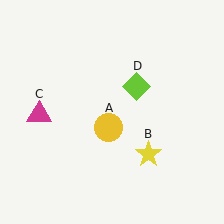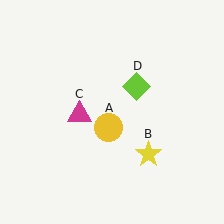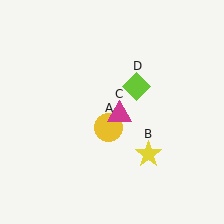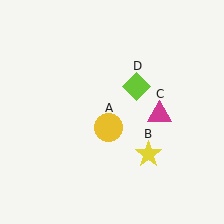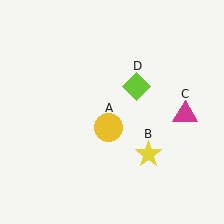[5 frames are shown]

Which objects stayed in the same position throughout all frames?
Yellow circle (object A) and yellow star (object B) and lime diamond (object D) remained stationary.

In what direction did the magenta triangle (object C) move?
The magenta triangle (object C) moved right.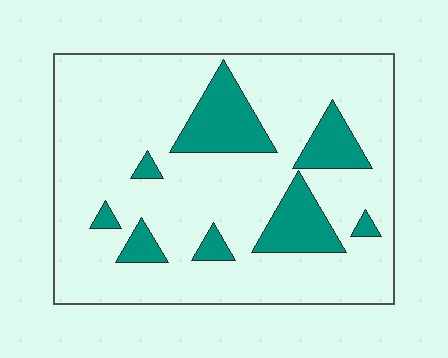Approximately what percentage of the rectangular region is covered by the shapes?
Approximately 20%.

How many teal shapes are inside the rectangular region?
8.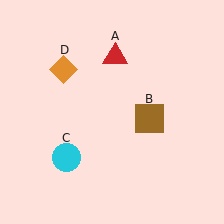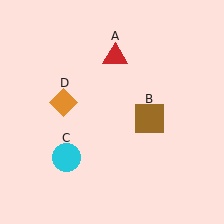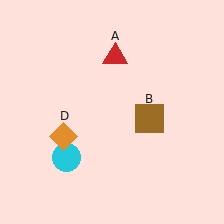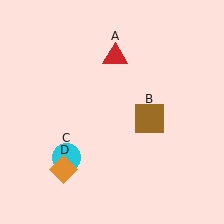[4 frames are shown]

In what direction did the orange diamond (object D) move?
The orange diamond (object D) moved down.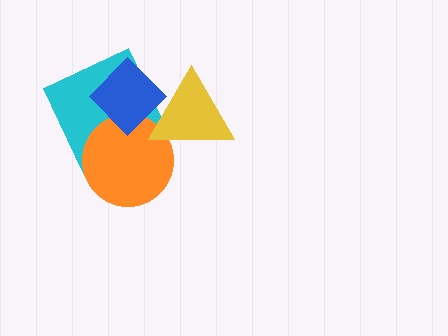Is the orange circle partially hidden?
Yes, it is partially covered by another shape.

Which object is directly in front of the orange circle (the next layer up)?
The blue diamond is directly in front of the orange circle.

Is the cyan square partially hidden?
Yes, it is partially covered by another shape.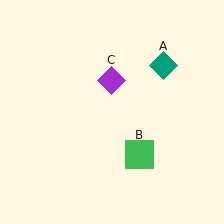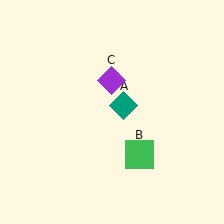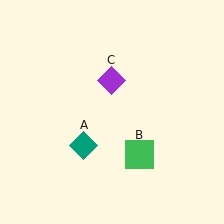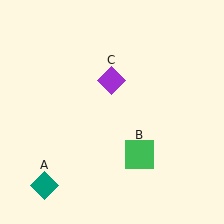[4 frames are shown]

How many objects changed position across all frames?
1 object changed position: teal diamond (object A).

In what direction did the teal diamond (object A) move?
The teal diamond (object A) moved down and to the left.